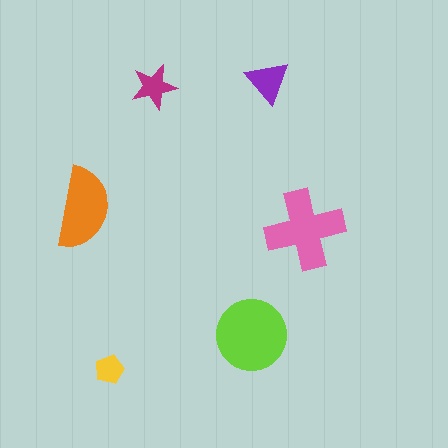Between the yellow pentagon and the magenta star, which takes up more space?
The magenta star.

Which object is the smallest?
The yellow pentagon.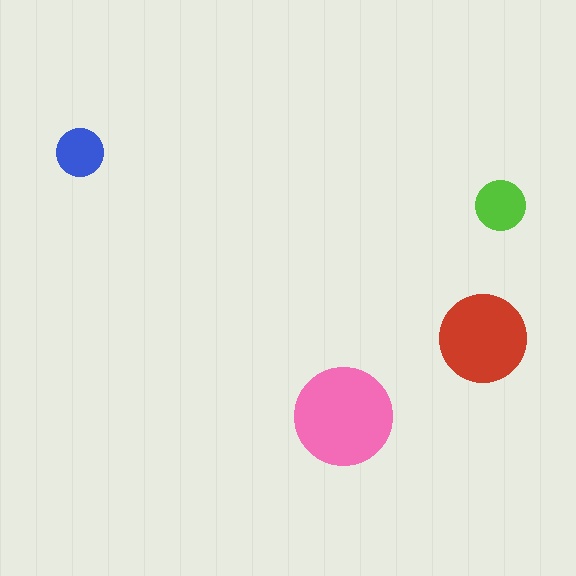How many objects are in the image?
There are 4 objects in the image.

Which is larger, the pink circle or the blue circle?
The pink one.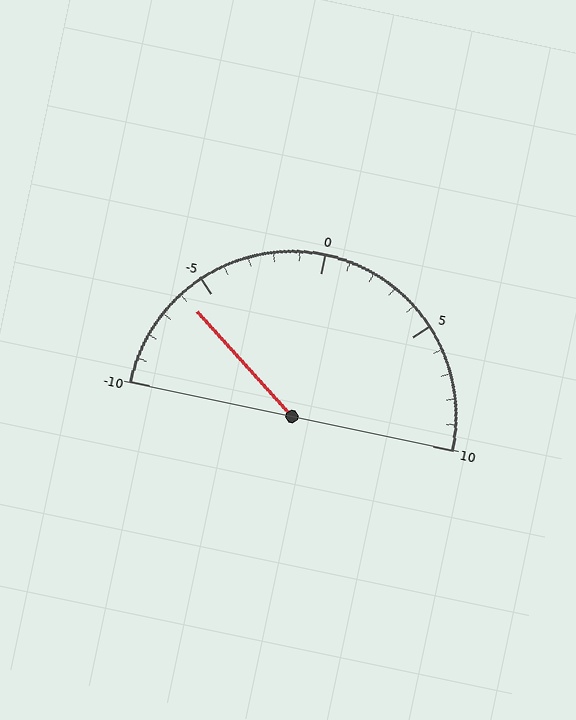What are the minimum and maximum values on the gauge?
The gauge ranges from -10 to 10.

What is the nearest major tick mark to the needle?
The nearest major tick mark is -5.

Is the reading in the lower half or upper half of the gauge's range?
The reading is in the lower half of the range (-10 to 10).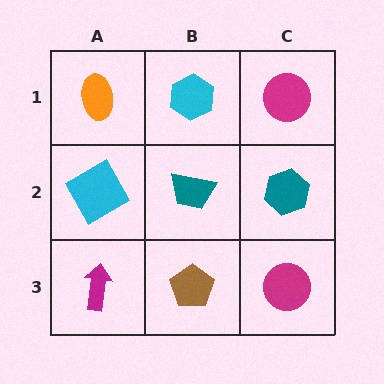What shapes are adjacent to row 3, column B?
A teal trapezoid (row 2, column B), a magenta arrow (row 3, column A), a magenta circle (row 3, column C).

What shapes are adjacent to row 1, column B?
A teal trapezoid (row 2, column B), an orange ellipse (row 1, column A), a magenta circle (row 1, column C).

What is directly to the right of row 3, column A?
A brown pentagon.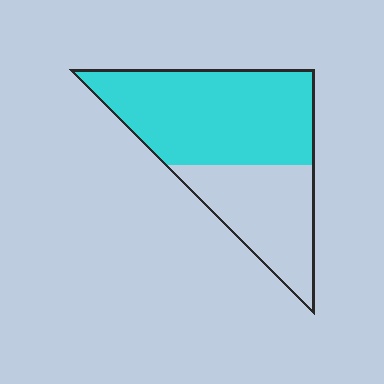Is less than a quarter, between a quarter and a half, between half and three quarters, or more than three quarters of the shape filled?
Between half and three quarters.